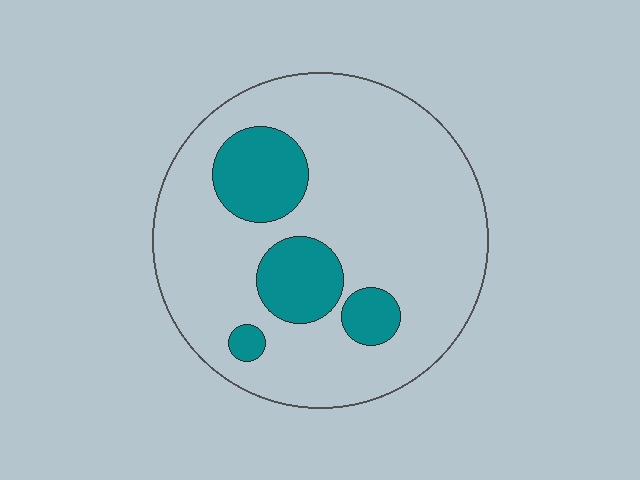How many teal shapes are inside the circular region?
4.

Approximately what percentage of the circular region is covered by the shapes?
Approximately 20%.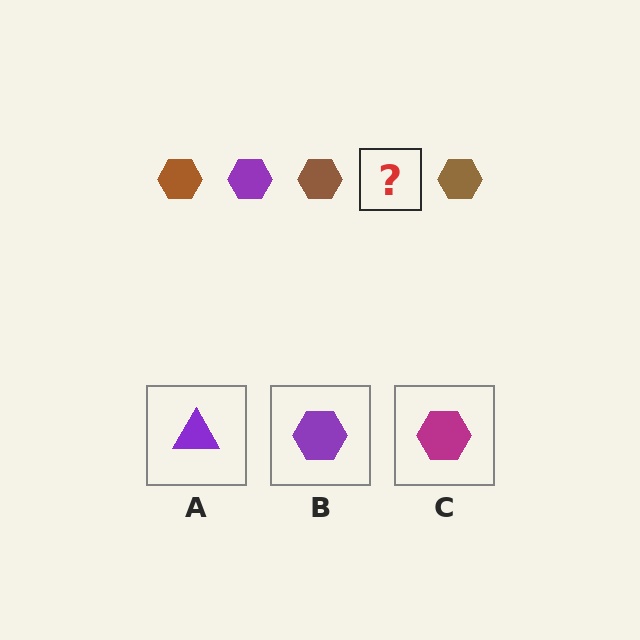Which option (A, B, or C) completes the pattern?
B.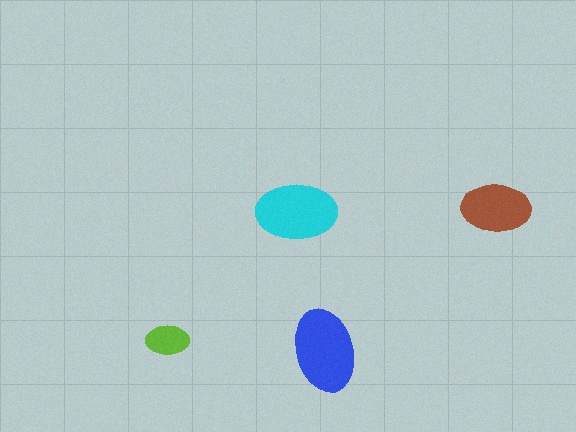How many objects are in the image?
There are 4 objects in the image.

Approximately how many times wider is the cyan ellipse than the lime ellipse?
About 2 times wider.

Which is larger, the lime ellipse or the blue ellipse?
The blue one.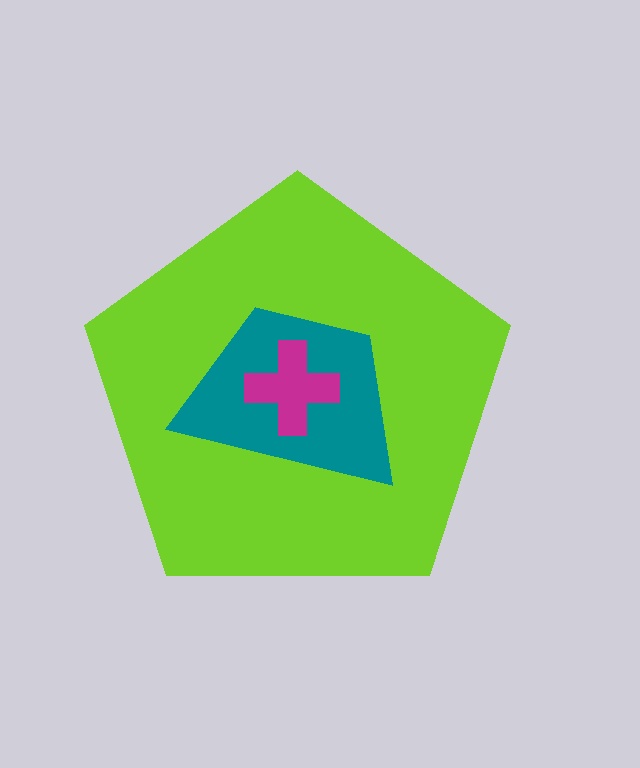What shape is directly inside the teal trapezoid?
The magenta cross.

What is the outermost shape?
The lime pentagon.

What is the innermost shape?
The magenta cross.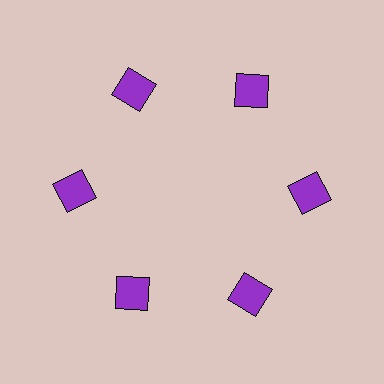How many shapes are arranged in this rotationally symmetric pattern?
There are 6 shapes, arranged in 6 groups of 1.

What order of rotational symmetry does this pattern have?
This pattern has 6-fold rotational symmetry.